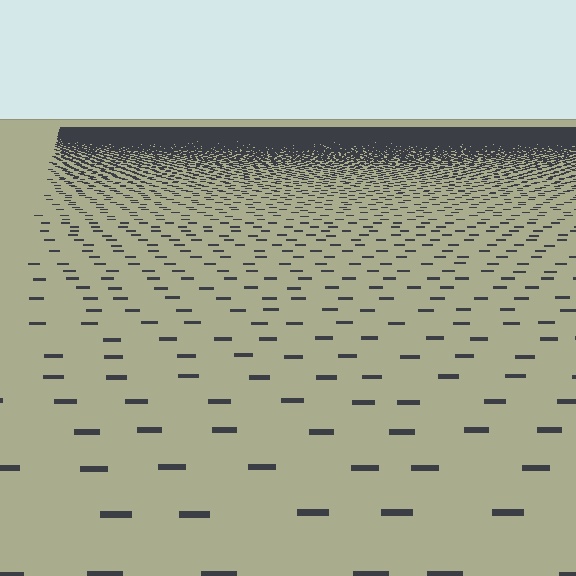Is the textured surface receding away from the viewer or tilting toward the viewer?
The surface is receding away from the viewer. Texture elements get smaller and denser toward the top.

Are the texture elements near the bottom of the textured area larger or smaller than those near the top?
Larger. Near the bottom, elements are closer to the viewer and appear at a bigger on-screen size.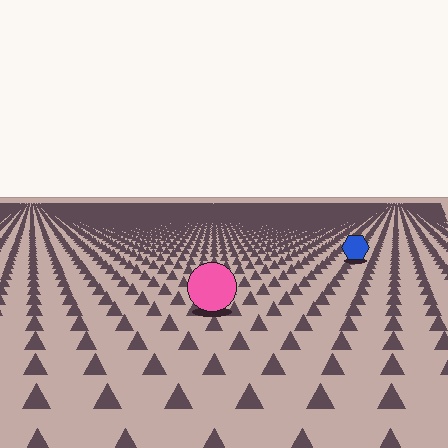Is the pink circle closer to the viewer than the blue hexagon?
Yes. The pink circle is closer — you can tell from the texture gradient: the ground texture is coarser near it.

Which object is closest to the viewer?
The pink circle is closest. The texture marks near it are larger and more spread out.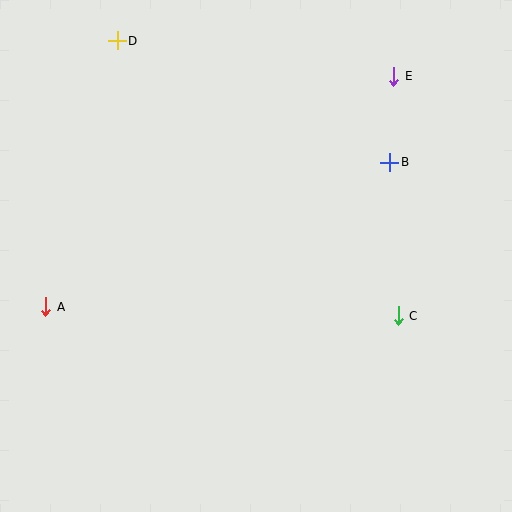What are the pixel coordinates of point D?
Point D is at (117, 41).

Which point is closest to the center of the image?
Point C at (398, 316) is closest to the center.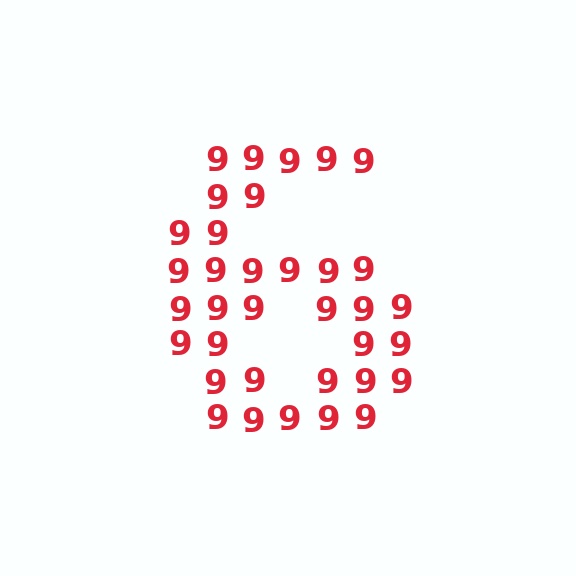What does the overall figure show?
The overall figure shows the digit 6.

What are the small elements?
The small elements are digit 9's.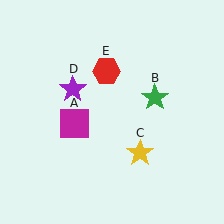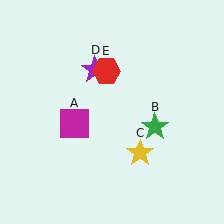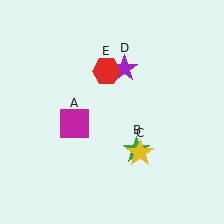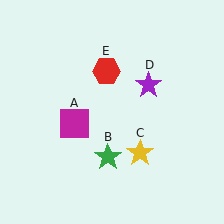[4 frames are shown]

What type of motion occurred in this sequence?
The green star (object B), purple star (object D) rotated clockwise around the center of the scene.